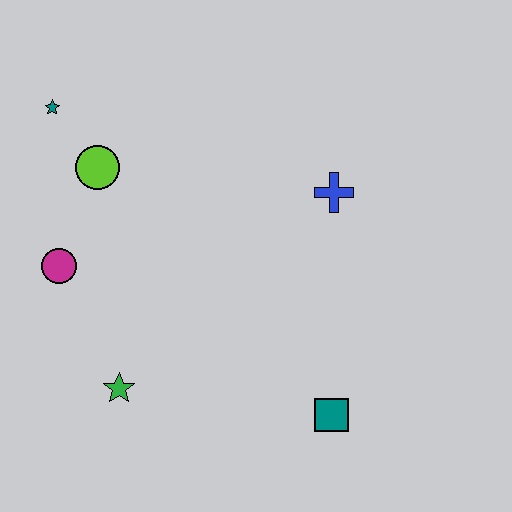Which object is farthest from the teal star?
The teal square is farthest from the teal star.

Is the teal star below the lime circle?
No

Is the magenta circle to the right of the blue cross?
No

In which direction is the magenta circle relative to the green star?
The magenta circle is above the green star.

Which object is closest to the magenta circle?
The lime circle is closest to the magenta circle.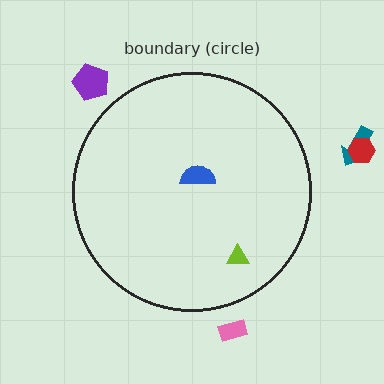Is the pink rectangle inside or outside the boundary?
Outside.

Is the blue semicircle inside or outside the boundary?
Inside.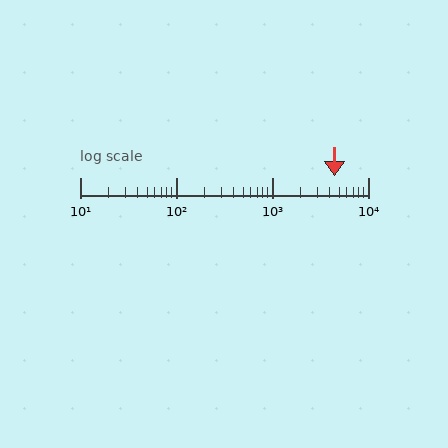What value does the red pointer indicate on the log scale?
The pointer indicates approximately 4500.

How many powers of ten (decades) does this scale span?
The scale spans 3 decades, from 10 to 10000.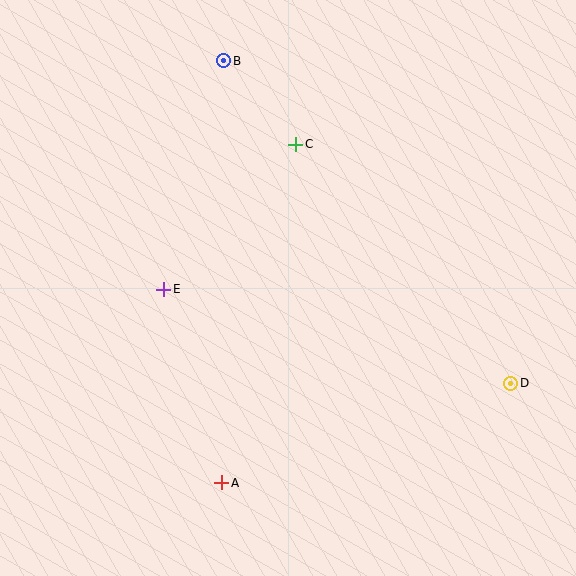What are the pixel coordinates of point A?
Point A is at (222, 483).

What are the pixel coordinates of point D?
Point D is at (511, 383).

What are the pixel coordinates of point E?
Point E is at (164, 289).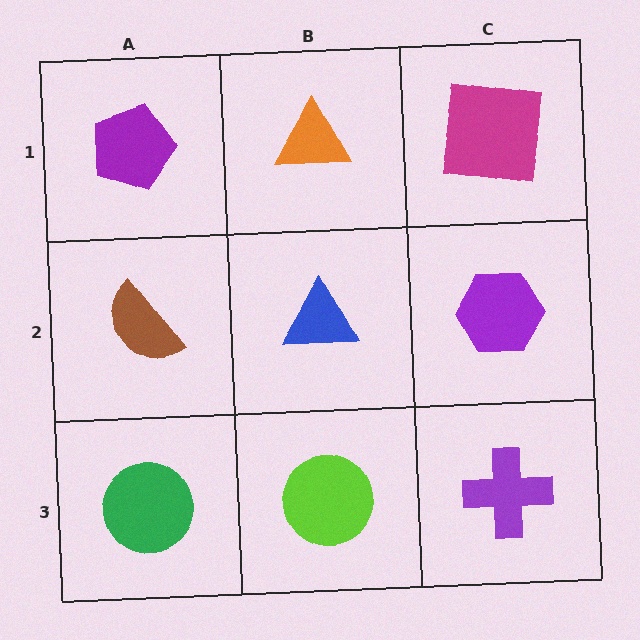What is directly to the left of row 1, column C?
An orange triangle.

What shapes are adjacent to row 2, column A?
A purple pentagon (row 1, column A), a green circle (row 3, column A), a blue triangle (row 2, column B).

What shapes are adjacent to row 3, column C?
A purple hexagon (row 2, column C), a lime circle (row 3, column B).